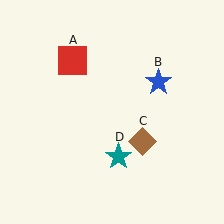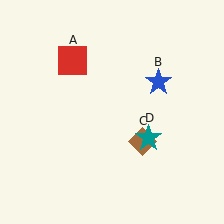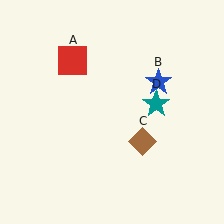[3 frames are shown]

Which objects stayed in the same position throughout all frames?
Red square (object A) and blue star (object B) and brown diamond (object C) remained stationary.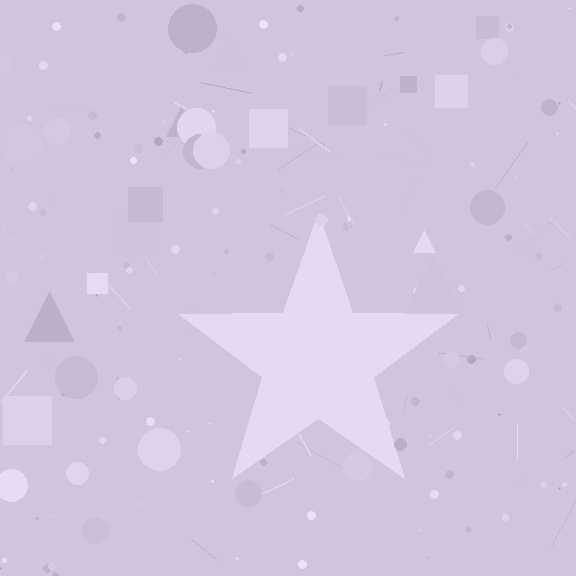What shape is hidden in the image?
A star is hidden in the image.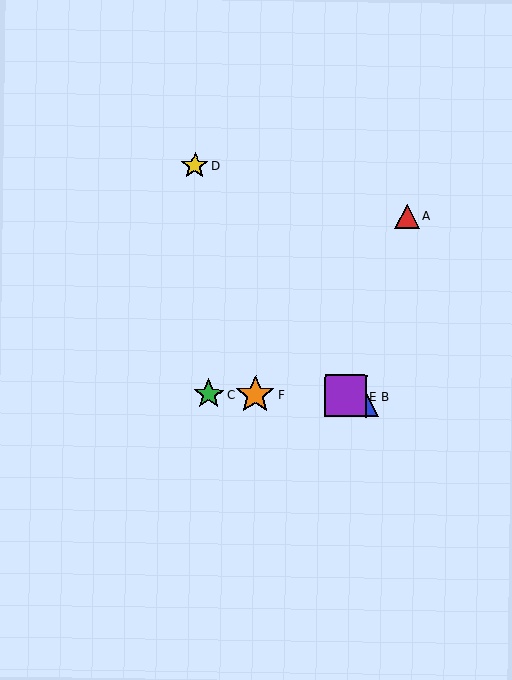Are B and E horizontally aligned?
Yes, both are at y≈396.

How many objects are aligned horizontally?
4 objects (B, C, E, F) are aligned horizontally.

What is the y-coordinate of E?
Object E is at y≈396.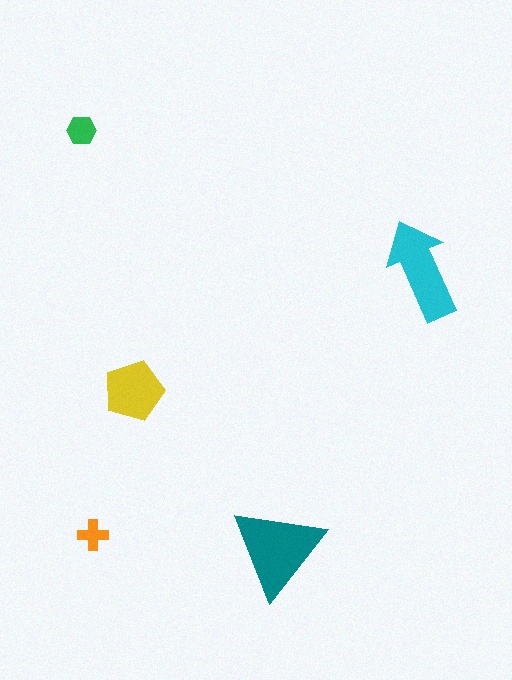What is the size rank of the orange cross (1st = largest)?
5th.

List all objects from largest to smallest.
The teal triangle, the cyan arrow, the yellow pentagon, the green hexagon, the orange cross.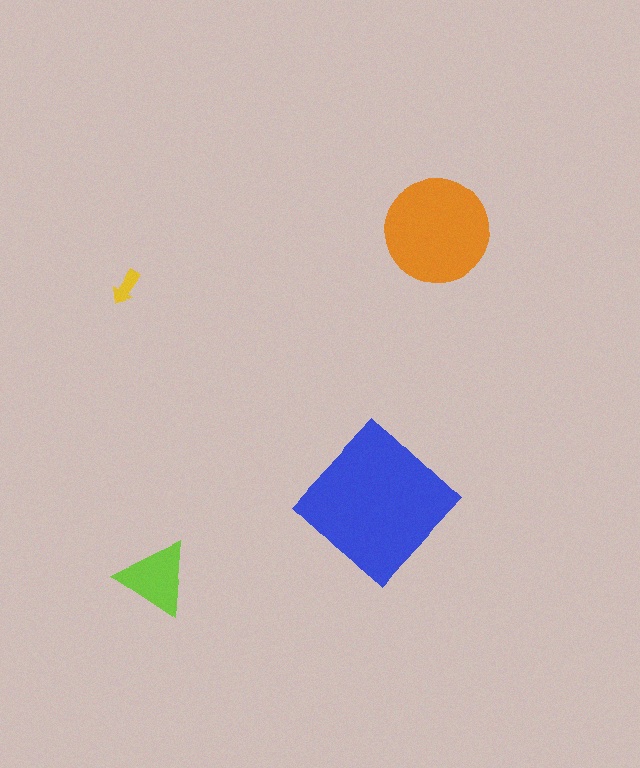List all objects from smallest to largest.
The yellow arrow, the lime triangle, the orange circle, the blue diamond.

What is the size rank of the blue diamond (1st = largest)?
1st.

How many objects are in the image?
There are 4 objects in the image.